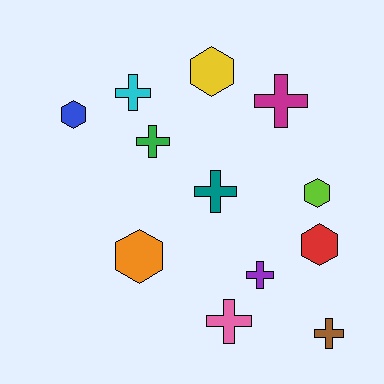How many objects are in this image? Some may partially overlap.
There are 12 objects.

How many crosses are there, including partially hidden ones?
There are 7 crosses.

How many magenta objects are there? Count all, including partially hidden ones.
There is 1 magenta object.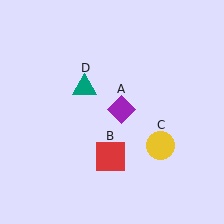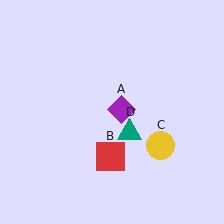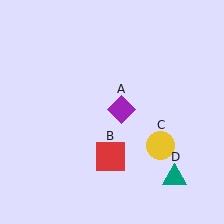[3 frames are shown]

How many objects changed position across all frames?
1 object changed position: teal triangle (object D).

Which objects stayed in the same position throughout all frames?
Purple diamond (object A) and red square (object B) and yellow circle (object C) remained stationary.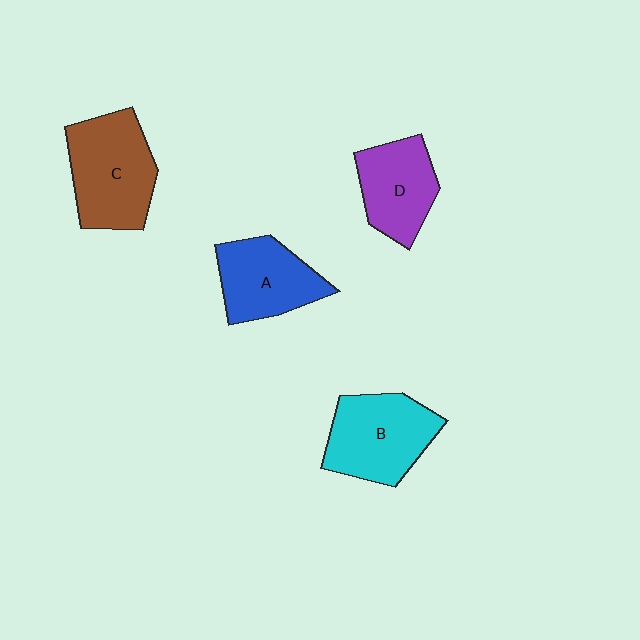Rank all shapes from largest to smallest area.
From largest to smallest: C (brown), B (cyan), A (blue), D (purple).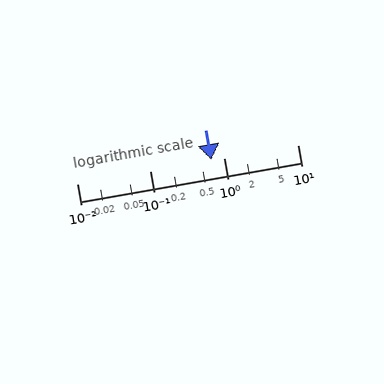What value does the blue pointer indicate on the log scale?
The pointer indicates approximately 0.67.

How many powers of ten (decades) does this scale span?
The scale spans 3 decades, from 0.01 to 10.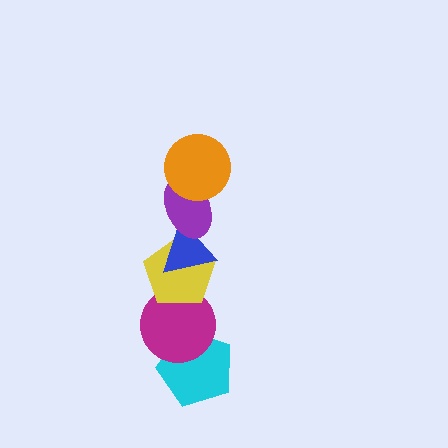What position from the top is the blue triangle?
The blue triangle is 3rd from the top.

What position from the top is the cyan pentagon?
The cyan pentagon is 6th from the top.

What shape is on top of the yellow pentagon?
The blue triangle is on top of the yellow pentagon.